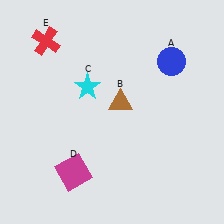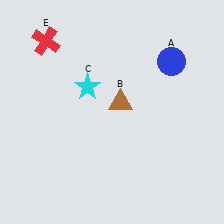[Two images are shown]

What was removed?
The magenta square (D) was removed in Image 2.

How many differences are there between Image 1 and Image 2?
There is 1 difference between the two images.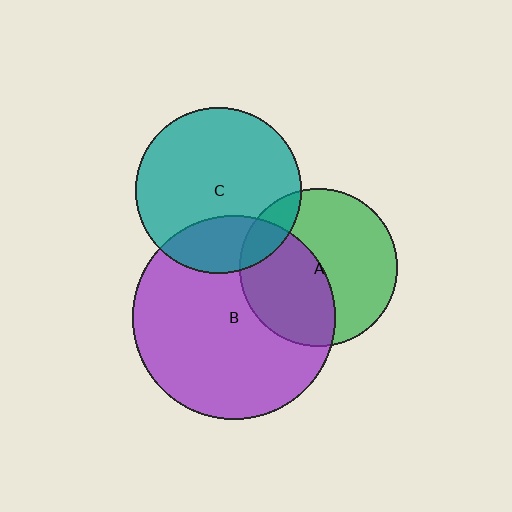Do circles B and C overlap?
Yes.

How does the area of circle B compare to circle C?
Approximately 1.5 times.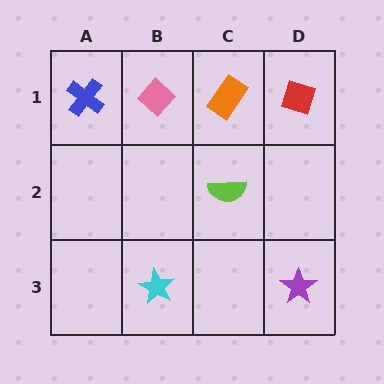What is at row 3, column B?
A cyan star.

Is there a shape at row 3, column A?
No, that cell is empty.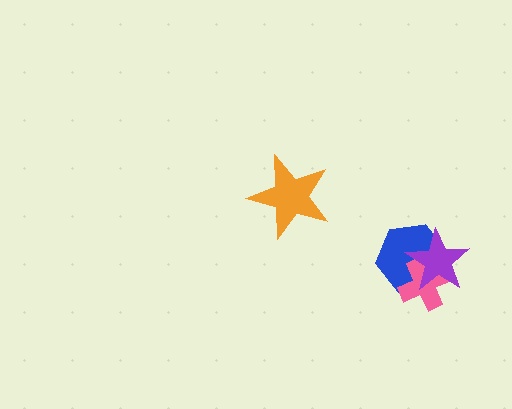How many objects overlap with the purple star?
2 objects overlap with the purple star.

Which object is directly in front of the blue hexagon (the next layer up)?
The pink cross is directly in front of the blue hexagon.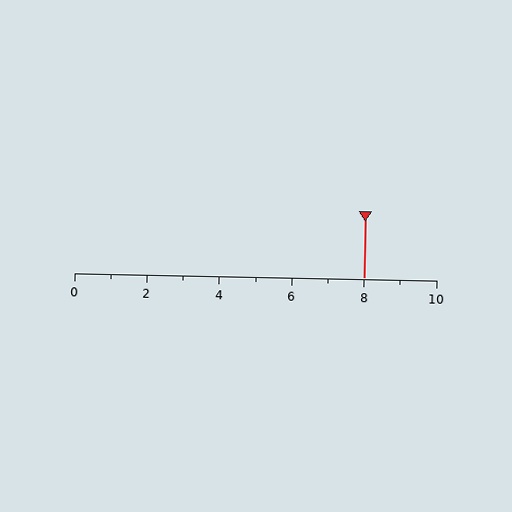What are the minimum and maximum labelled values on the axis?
The axis runs from 0 to 10.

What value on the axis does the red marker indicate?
The marker indicates approximately 8.